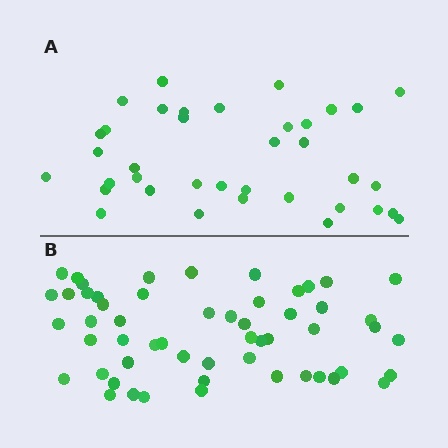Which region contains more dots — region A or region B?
Region B (the bottom region) has more dots.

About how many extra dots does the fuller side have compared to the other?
Region B has approximately 20 more dots than region A.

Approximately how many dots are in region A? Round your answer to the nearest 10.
About 40 dots. (The exact count is 37, which rounds to 40.)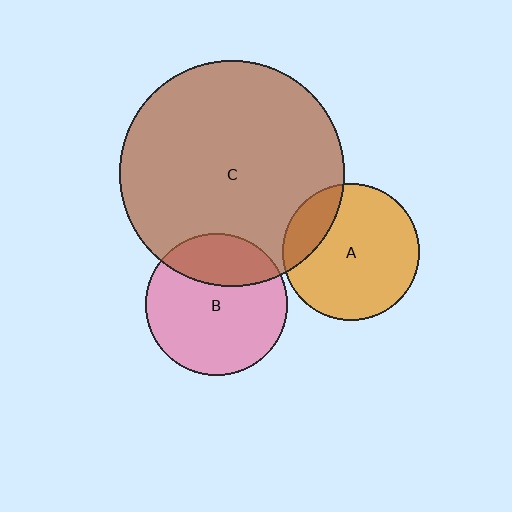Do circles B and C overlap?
Yes.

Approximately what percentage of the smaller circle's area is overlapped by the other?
Approximately 25%.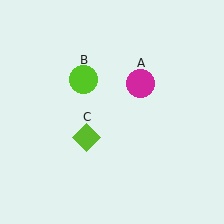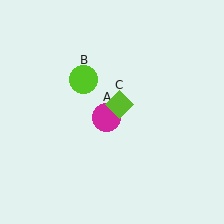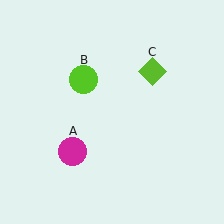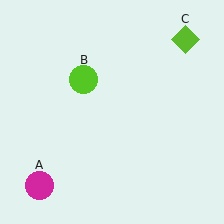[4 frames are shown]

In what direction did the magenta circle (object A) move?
The magenta circle (object A) moved down and to the left.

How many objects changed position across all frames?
2 objects changed position: magenta circle (object A), lime diamond (object C).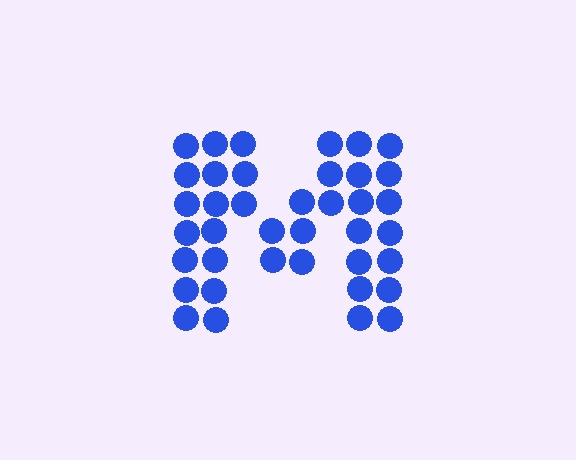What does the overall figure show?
The overall figure shows the letter M.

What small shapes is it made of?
It is made of small circles.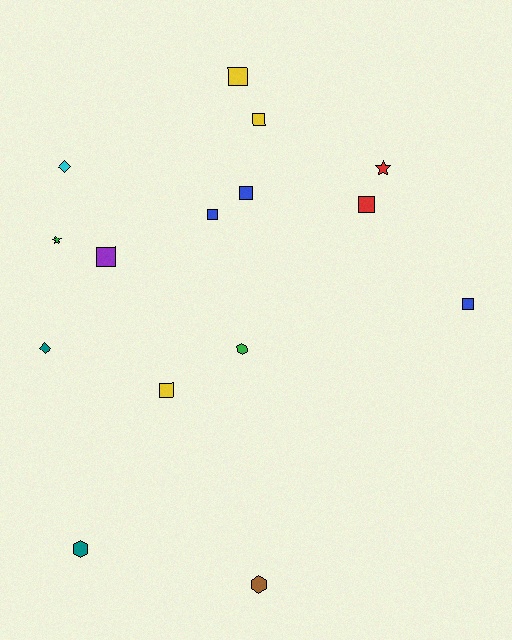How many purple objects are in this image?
There is 1 purple object.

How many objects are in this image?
There are 15 objects.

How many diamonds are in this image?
There are 2 diamonds.